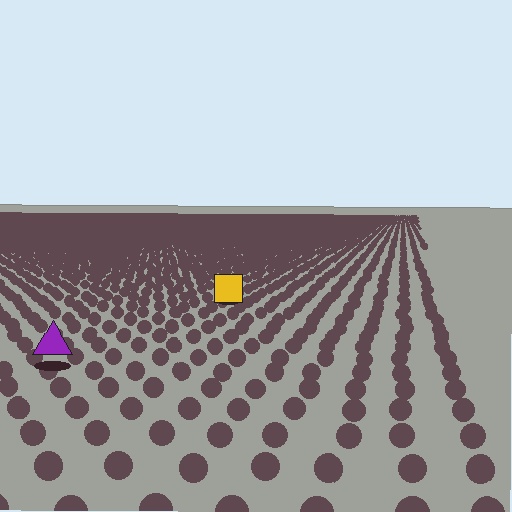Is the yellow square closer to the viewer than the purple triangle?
No. The purple triangle is closer — you can tell from the texture gradient: the ground texture is coarser near it.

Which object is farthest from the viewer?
The yellow square is farthest from the viewer. It appears smaller and the ground texture around it is denser.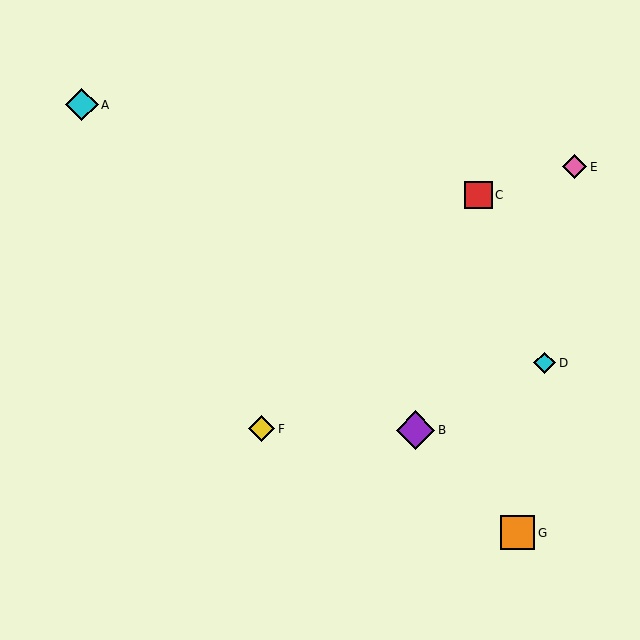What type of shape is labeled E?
Shape E is a pink diamond.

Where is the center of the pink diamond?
The center of the pink diamond is at (575, 167).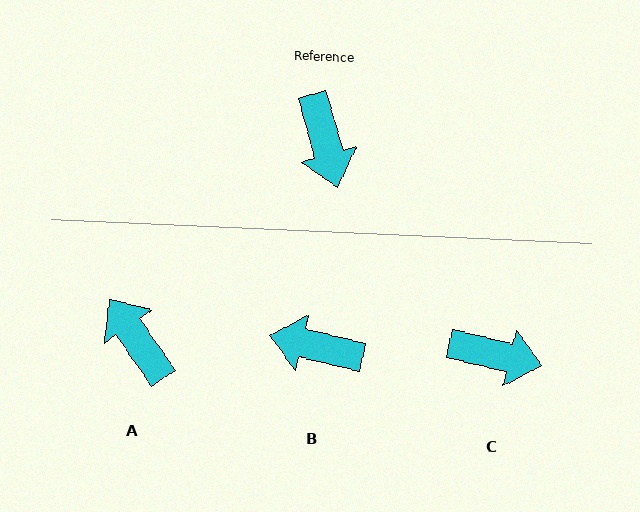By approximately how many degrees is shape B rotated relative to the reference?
Approximately 119 degrees clockwise.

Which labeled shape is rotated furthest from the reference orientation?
A, about 161 degrees away.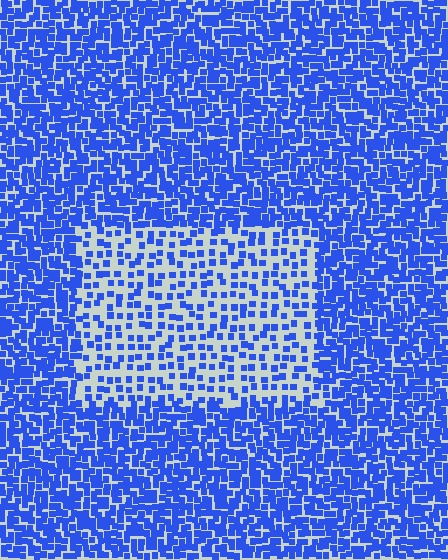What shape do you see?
I see a rectangle.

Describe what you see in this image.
The image contains small blue elements arranged at two different densities. A rectangle-shaped region is visible where the elements are less densely packed than the surrounding area.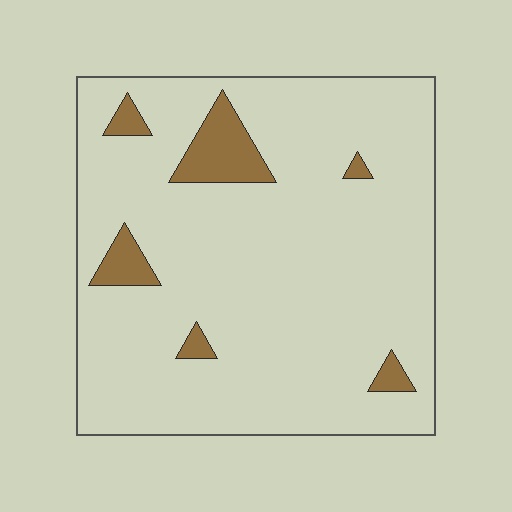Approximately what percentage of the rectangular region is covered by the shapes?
Approximately 10%.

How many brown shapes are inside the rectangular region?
6.